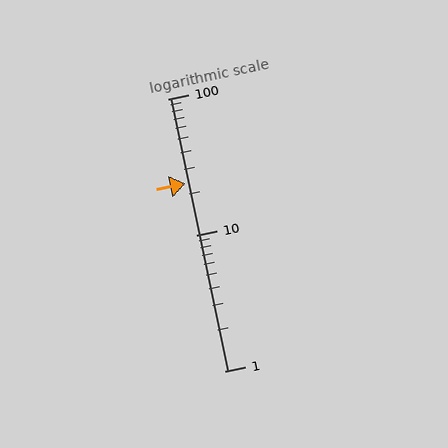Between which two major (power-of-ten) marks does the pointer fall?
The pointer is between 10 and 100.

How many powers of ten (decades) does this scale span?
The scale spans 2 decades, from 1 to 100.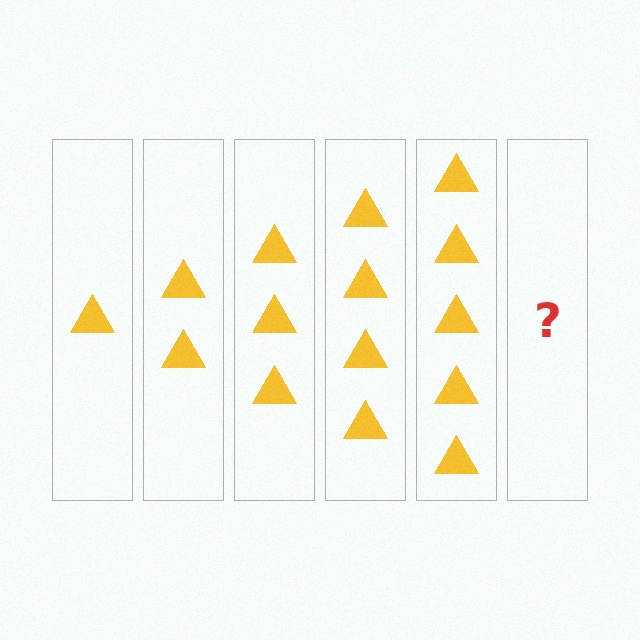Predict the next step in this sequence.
The next step is 6 triangles.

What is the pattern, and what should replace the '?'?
The pattern is that each step adds one more triangle. The '?' should be 6 triangles.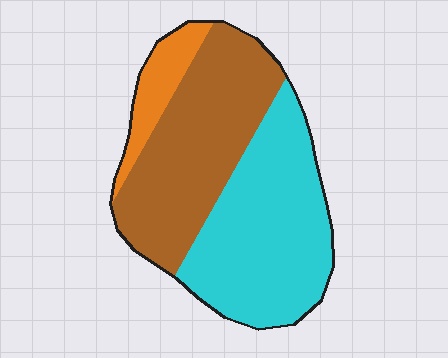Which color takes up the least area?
Orange, at roughly 10%.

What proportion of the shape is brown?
Brown takes up about two fifths (2/5) of the shape.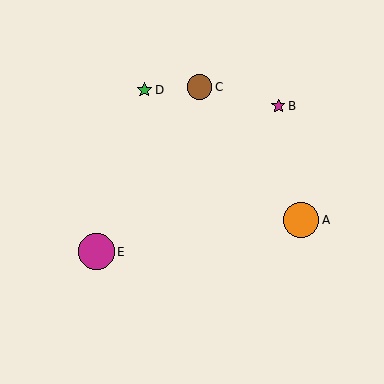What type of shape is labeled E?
Shape E is a magenta circle.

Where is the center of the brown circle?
The center of the brown circle is at (199, 87).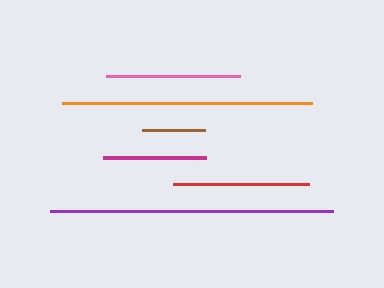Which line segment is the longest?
The purple line is the longest at approximately 284 pixels.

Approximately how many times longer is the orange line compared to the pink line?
The orange line is approximately 1.9 times the length of the pink line.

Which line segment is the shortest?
The brown line is the shortest at approximately 63 pixels.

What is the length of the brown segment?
The brown segment is approximately 63 pixels long.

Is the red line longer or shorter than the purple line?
The purple line is longer than the red line.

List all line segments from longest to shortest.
From longest to shortest: purple, orange, red, pink, magenta, brown.